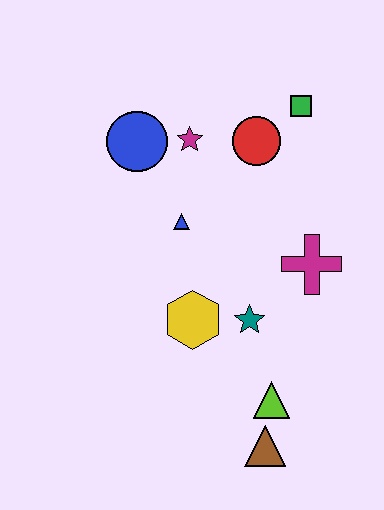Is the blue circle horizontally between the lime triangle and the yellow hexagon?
No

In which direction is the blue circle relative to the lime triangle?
The blue circle is above the lime triangle.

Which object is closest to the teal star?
The yellow hexagon is closest to the teal star.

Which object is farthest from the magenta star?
The brown triangle is farthest from the magenta star.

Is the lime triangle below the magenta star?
Yes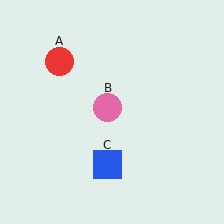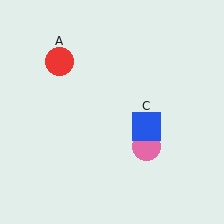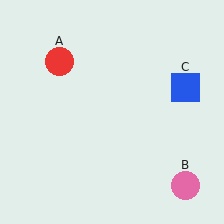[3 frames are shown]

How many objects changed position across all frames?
2 objects changed position: pink circle (object B), blue square (object C).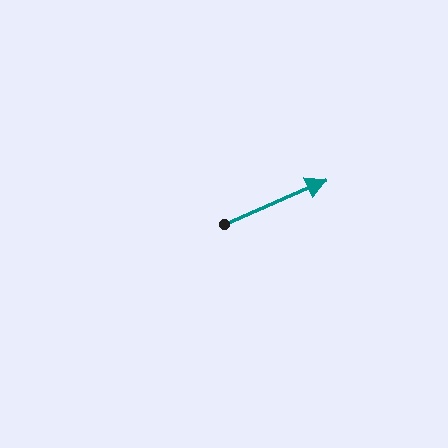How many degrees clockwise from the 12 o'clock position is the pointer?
Approximately 66 degrees.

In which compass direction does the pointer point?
Northeast.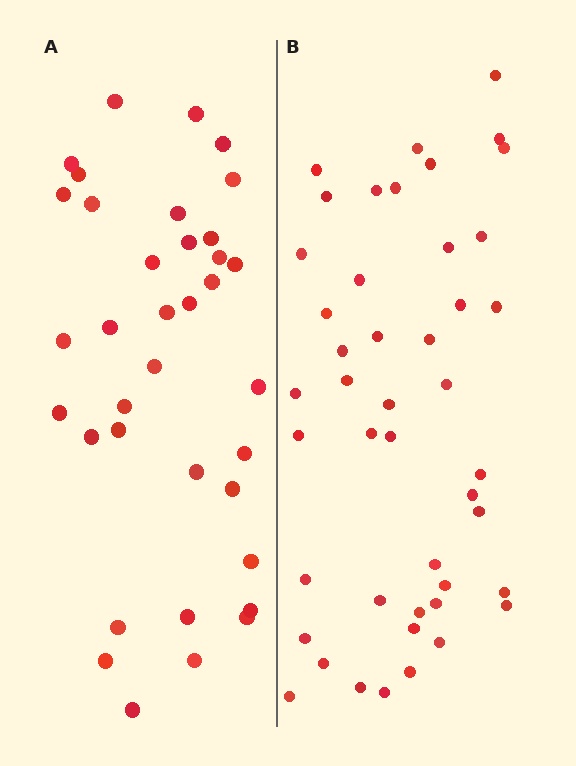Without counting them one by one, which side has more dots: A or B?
Region B (the right region) has more dots.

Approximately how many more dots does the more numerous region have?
Region B has roughly 8 or so more dots than region A.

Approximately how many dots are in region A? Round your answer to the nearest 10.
About 40 dots. (The exact count is 36, which rounds to 40.)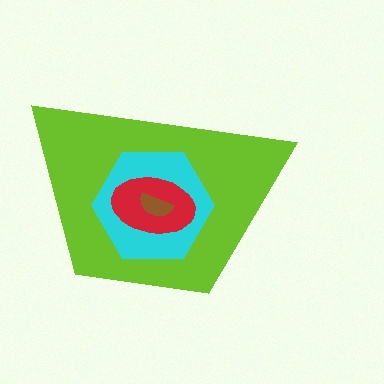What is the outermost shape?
The lime trapezoid.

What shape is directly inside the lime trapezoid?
The cyan hexagon.